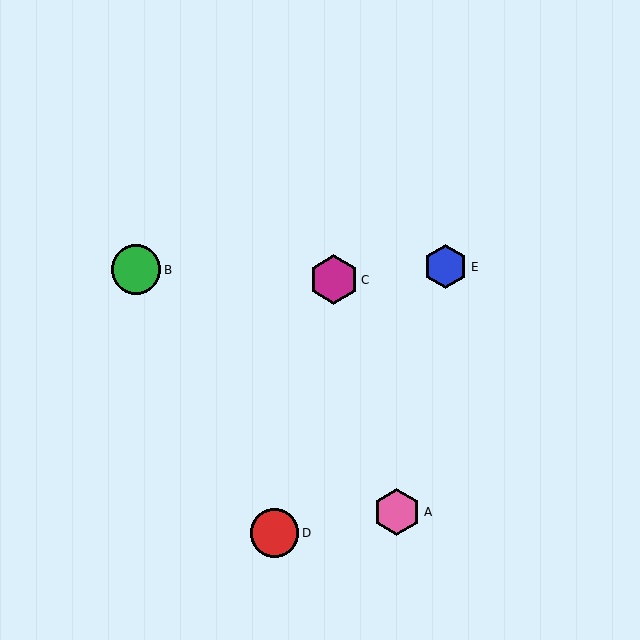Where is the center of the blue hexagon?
The center of the blue hexagon is at (446, 267).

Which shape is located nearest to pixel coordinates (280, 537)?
The red circle (labeled D) at (274, 533) is nearest to that location.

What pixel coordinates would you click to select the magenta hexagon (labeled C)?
Click at (334, 280) to select the magenta hexagon C.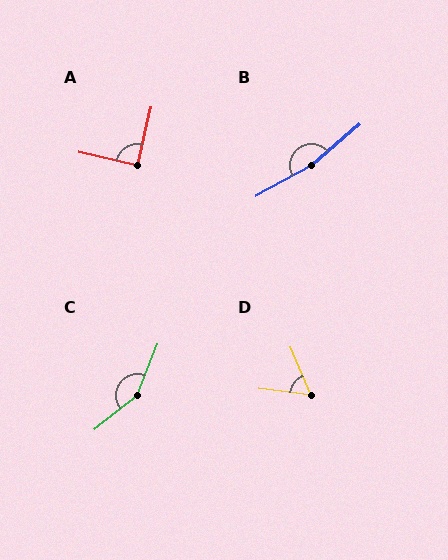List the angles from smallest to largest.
D (61°), A (91°), C (150°), B (168°).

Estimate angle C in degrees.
Approximately 150 degrees.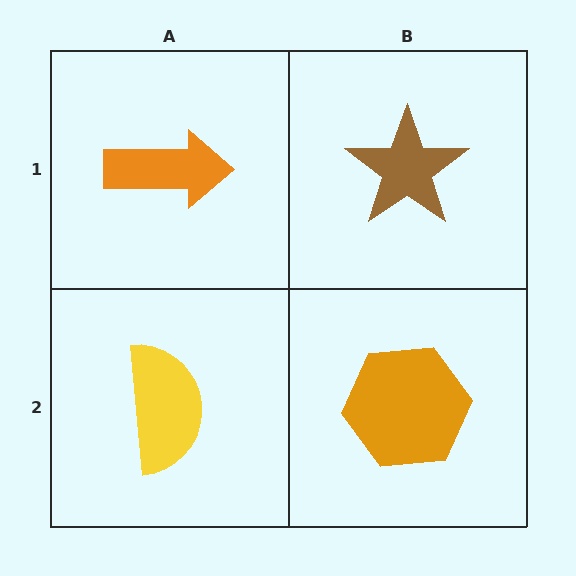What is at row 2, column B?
An orange hexagon.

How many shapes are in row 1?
2 shapes.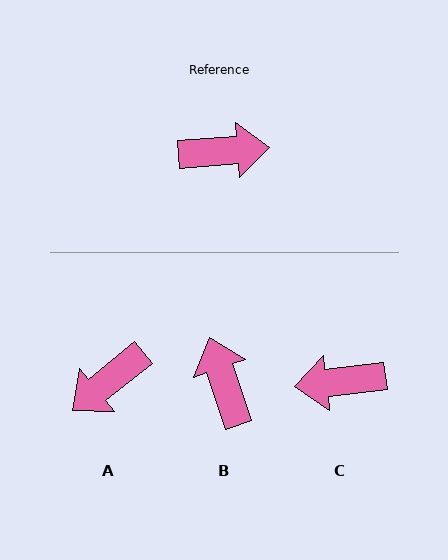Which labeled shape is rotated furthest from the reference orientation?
C, about 177 degrees away.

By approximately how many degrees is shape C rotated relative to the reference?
Approximately 177 degrees clockwise.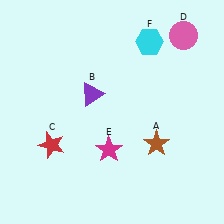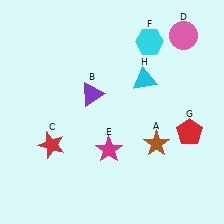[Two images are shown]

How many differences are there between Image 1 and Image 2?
There are 2 differences between the two images.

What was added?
A red pentagon (G), a cyan triangle (H) were added in Image 2.